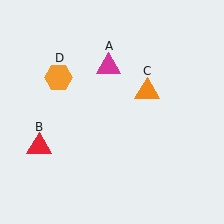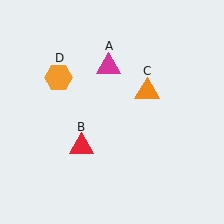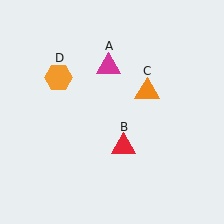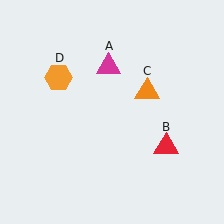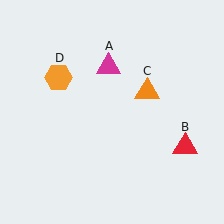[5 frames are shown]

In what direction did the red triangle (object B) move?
The red triangle (object B) moved right.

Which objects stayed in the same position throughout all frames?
Magenta triangle (object A) and orange triangle (object C) and orange hexagon (object D) remained stationary.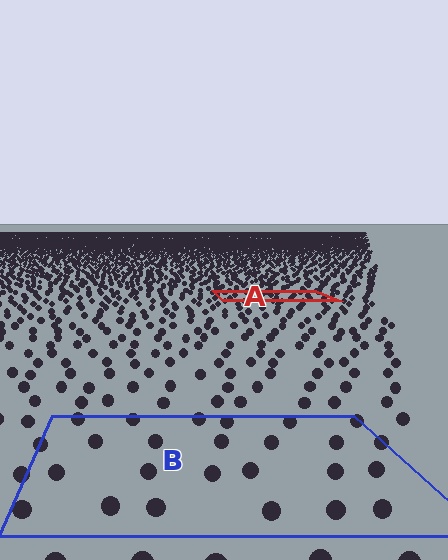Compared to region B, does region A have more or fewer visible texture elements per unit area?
Region A has more texture elements per unit area — they are packed more densely because it is farther away.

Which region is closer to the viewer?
Region B is closer. The texture elements there are larger and more spread out.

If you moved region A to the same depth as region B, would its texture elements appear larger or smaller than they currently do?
They would appear larger. At a closer depth, the same texture elements are projected at a bigger on-screen size.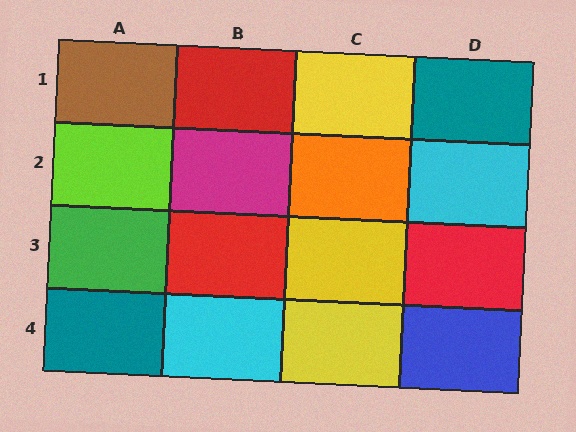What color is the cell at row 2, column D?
Cyan.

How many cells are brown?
1 cell is brown.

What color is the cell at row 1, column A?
Brown.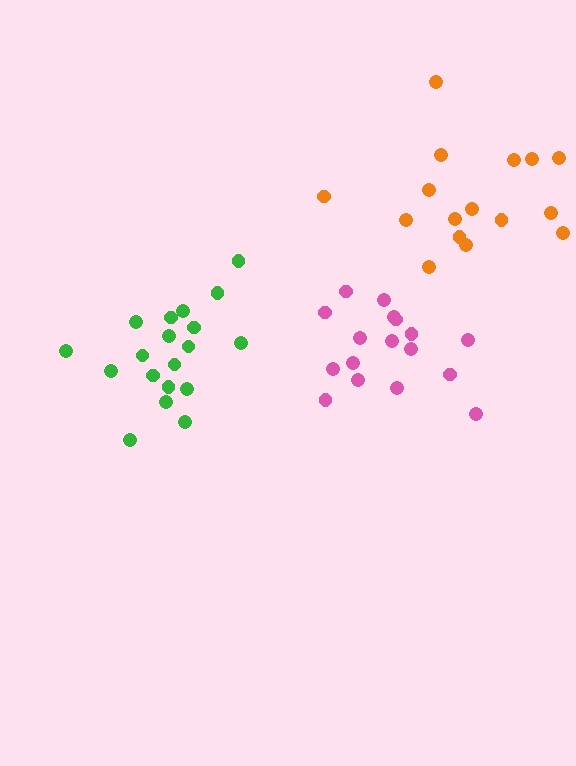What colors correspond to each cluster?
The clusters are colored: orange, pink, green.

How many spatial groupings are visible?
There are 3 spatial groupings.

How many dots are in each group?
Group 1: 16 dots, Group 2: 17 dots, Group 3: 19 dots (52 total).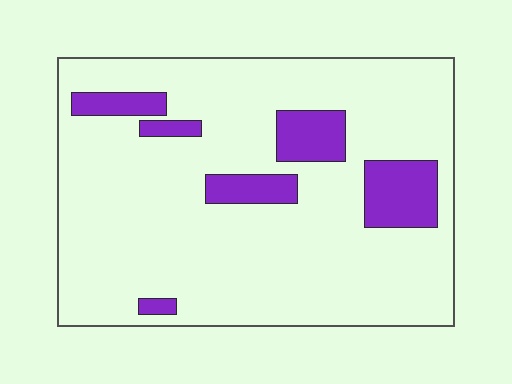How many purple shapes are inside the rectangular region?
6.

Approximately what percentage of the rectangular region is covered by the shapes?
Approximately 15%.